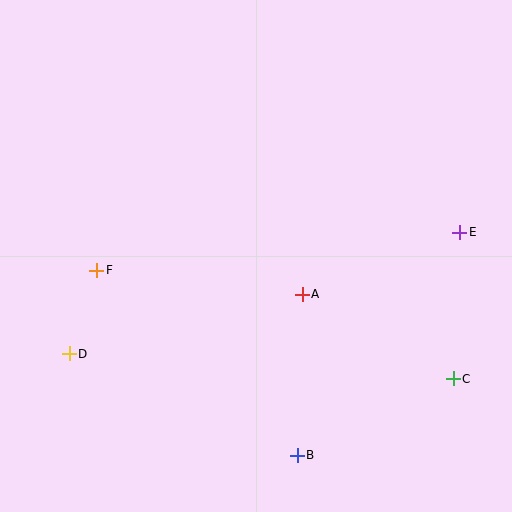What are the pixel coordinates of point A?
Point A is at (302, 294).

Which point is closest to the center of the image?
Point A at (302, 294) is closest to the center.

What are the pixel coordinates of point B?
Point B is at (297, 455).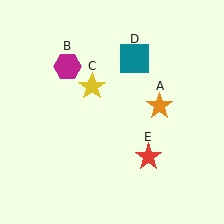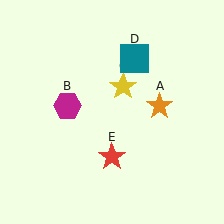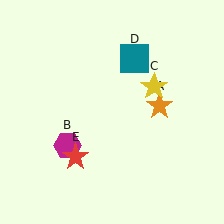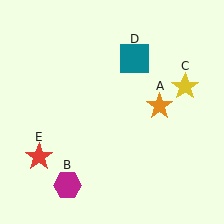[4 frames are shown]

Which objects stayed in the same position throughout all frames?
Orange star (object A) and teal square (object D) remained stationary.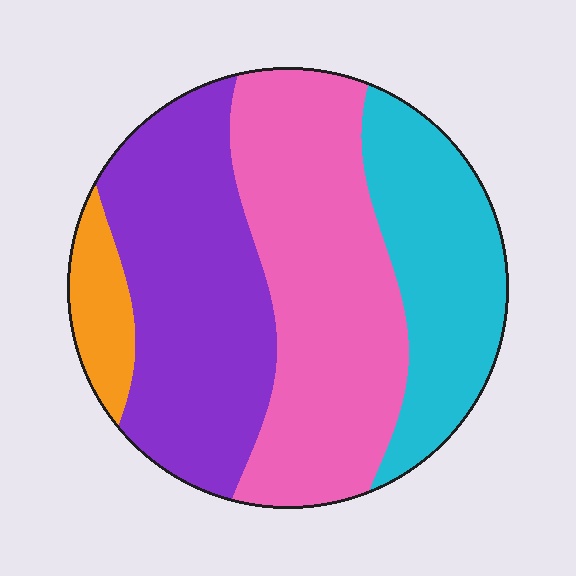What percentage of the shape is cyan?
Cyan takes up about one quarter (1/4) of the shape.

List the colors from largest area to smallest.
From largest to smallest: pink, purple, cyan, orange.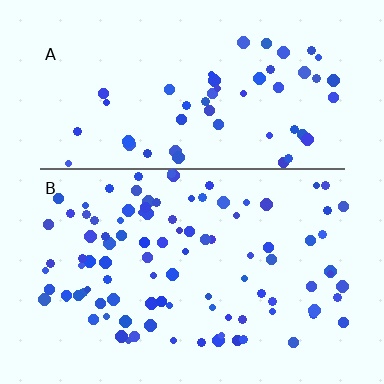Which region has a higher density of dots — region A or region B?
B (the bottom).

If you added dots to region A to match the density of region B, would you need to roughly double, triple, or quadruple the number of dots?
Approximately double.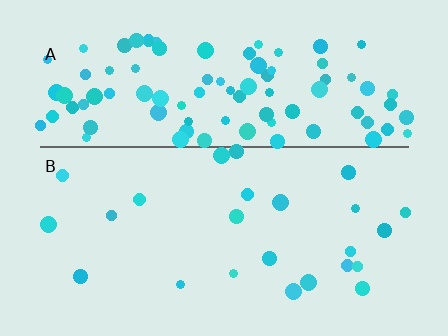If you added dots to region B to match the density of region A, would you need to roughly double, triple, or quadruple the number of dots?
Approximately quadruple.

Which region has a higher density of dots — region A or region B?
A (the top).